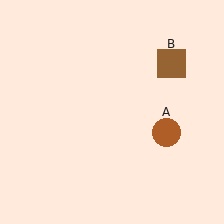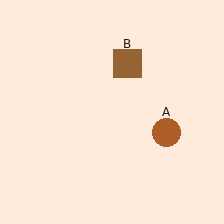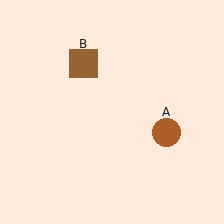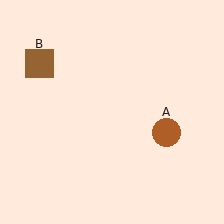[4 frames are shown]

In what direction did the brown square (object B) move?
The brown square (object B) moved left.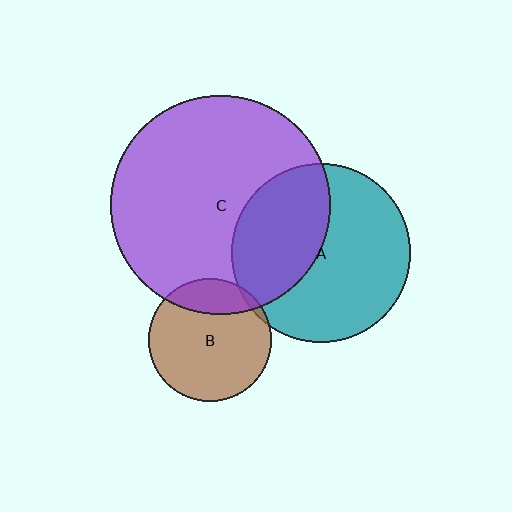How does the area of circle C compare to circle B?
Approximately 3.2 times.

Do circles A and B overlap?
Yes.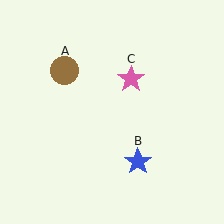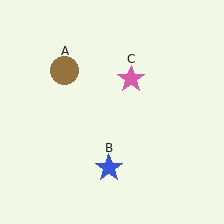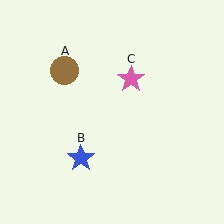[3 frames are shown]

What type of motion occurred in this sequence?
The blue star (object B) rotated clockwise around the center of the scene.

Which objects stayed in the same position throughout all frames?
Brown circle (object A) and pink star (object C) remained stationary.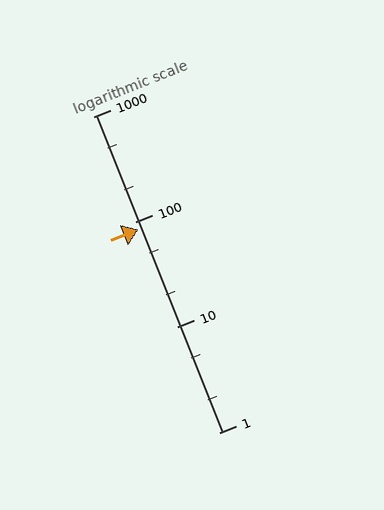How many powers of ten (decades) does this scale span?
The scale spans 3 decades, from 1 to 1000.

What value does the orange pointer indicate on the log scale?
The pointer indicates approximately 85.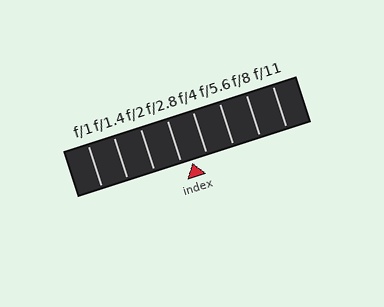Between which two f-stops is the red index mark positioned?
The index mark is between f/2.8 and f/4.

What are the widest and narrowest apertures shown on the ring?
The widest aperture shown is f/1 and the narrowest is f/11.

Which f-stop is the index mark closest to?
The index mark is closest to f/2.8.